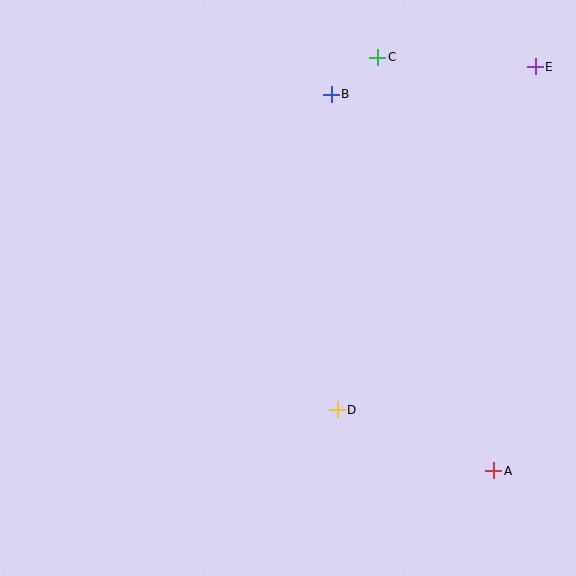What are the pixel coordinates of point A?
Point A is at (494, 471).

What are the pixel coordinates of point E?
Point E is at (535, 67).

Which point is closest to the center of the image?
Point D at (337, 410) is closest to the center.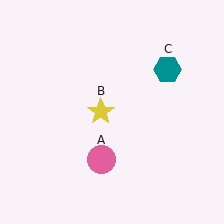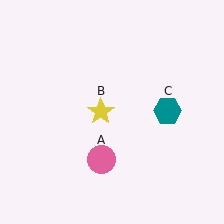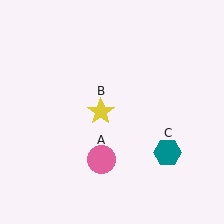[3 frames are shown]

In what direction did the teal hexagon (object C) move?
The teal hexagon (object C) moved down.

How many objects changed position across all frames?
1 object changed position: teal hexagon (object C).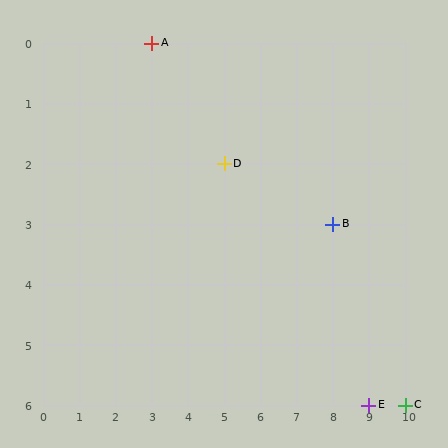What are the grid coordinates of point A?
Point A is at grid coordinates (3, 0).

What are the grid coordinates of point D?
Point D is at grid coordinates (5, 2).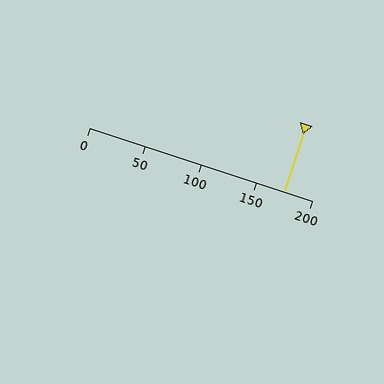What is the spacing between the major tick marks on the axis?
The major ticks are spaced 50 apart.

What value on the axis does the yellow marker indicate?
The marker indicates approximately 175.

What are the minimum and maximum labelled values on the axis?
The axis runs from 0 to 200.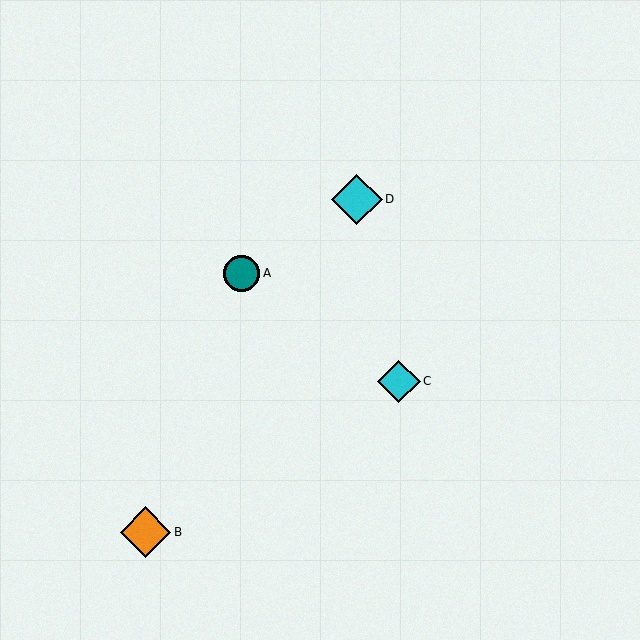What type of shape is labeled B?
Shape B is an orange diamond.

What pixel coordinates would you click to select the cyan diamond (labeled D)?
Click at (357, 199) to select the cyan diamond D.